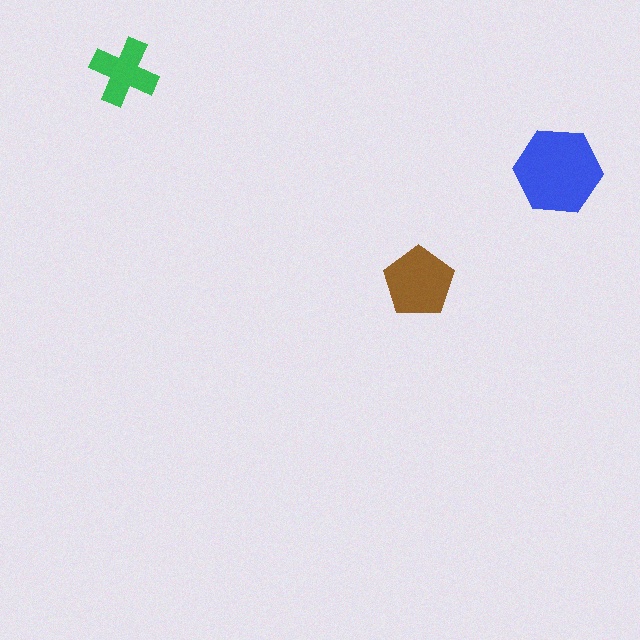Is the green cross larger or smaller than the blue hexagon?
Smaller.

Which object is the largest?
The blue hexagon.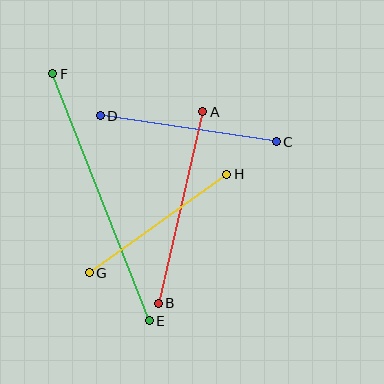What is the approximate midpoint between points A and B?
The midpoint is at approximately (181, 208) pixels.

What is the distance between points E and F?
The distance is approximately 265 pixels.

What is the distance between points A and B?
The distance is approximately 197 pixels.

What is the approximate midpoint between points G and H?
The midpoint is at approximately (158, 223) pixels.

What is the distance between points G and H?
The distance is approximately 169 pixels.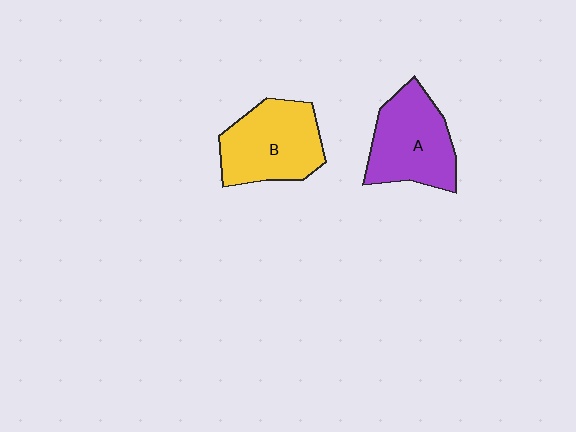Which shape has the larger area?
Shape B (yellow).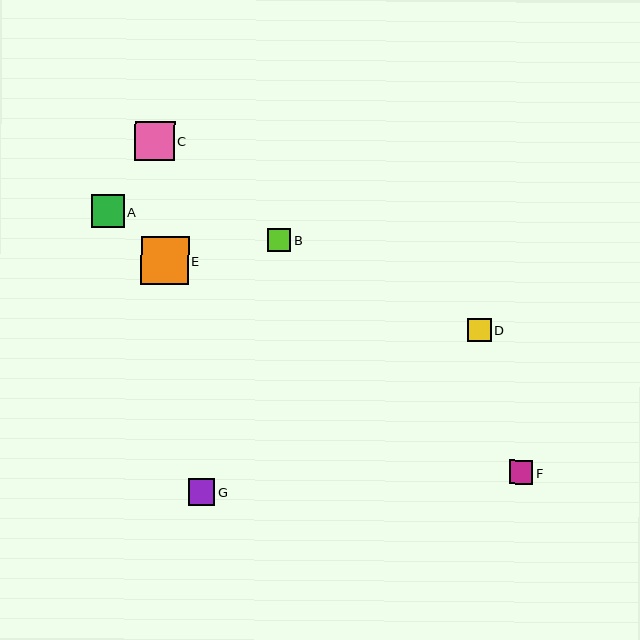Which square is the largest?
Square E is the largest with a size of approximately 48 pixels.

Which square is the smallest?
Square B is the smallest with a size of approximately 23 pixels.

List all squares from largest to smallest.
From largest to smallest: E, C, A, G, D, F, B.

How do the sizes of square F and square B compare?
Square F and square B are approximately the same size.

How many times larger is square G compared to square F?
Square G is approximately 1.1 times the size of square F.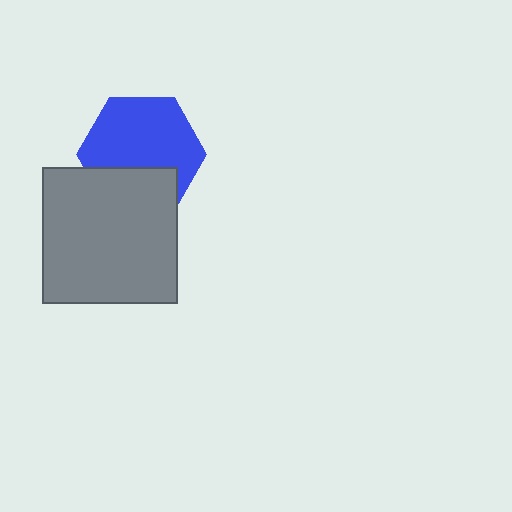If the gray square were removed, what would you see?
You would see the complete blue hexagon.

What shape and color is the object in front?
The object in front is a gray square.